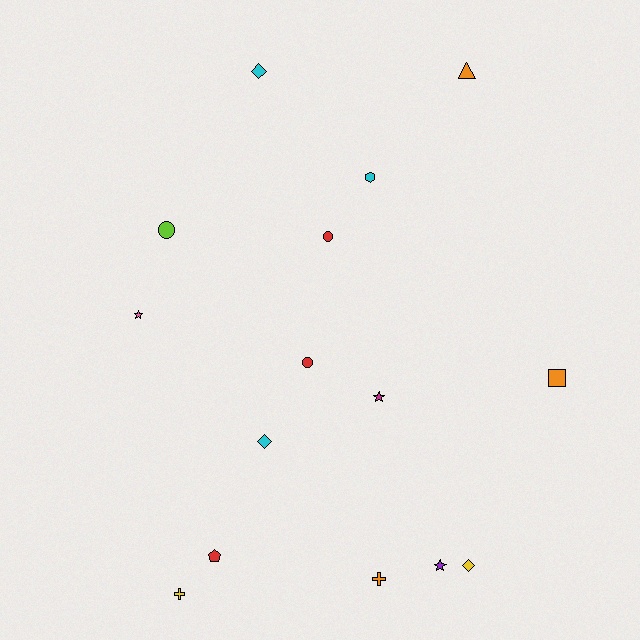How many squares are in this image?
There is 1 square.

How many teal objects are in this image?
There are no teal objects.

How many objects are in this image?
There are 15 objects.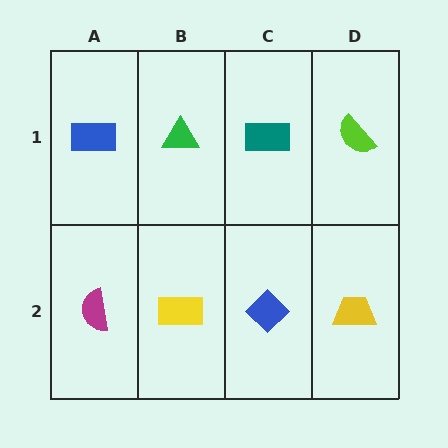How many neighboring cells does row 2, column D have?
2.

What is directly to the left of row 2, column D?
A blue diamond.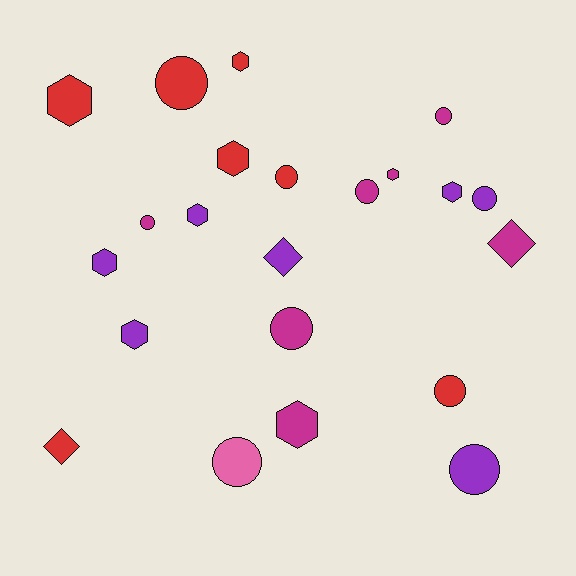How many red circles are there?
There are 3 red circles.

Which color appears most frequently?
Magenta, with 7 objects.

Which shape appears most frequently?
Circle, with 10 objects.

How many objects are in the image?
There are 22 objects.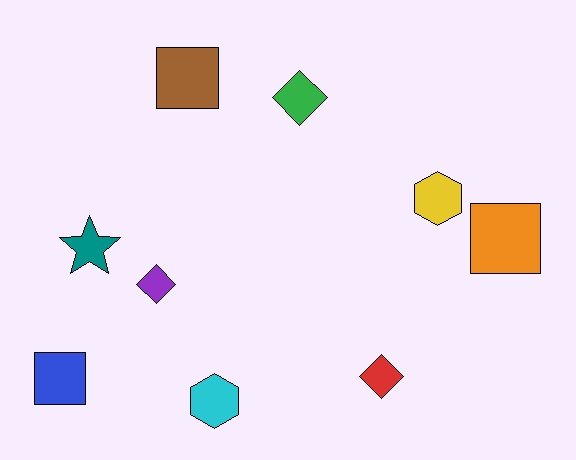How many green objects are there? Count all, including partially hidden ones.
There is 1 green object.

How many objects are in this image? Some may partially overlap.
There are 9 objects.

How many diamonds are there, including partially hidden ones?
There are 3 diamonds.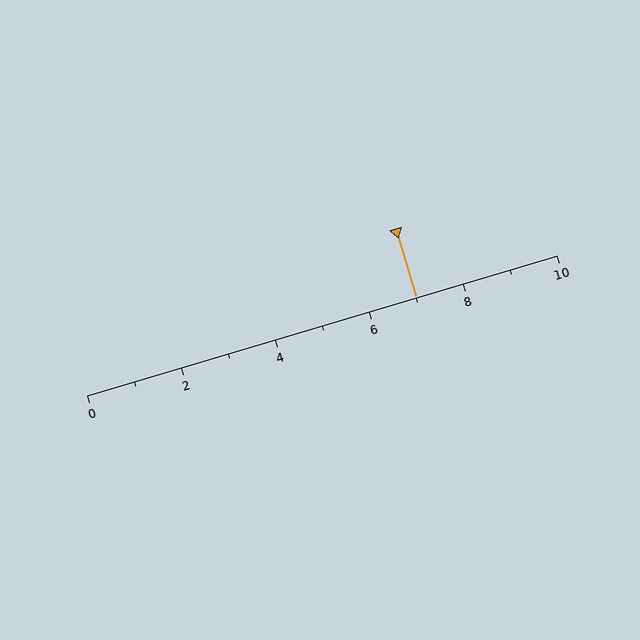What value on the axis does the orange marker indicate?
The marker indicates approximately 7.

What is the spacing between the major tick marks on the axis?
The major ticks are spaced 2 apart.